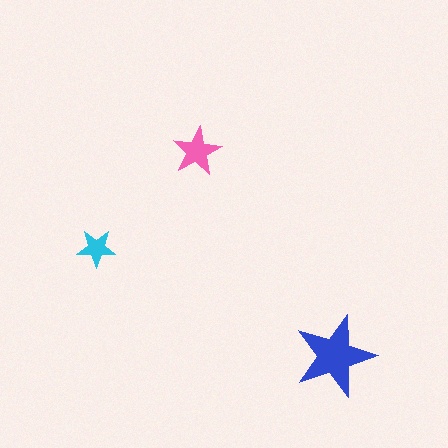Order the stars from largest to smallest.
the blue one, the pink one, the cyan one.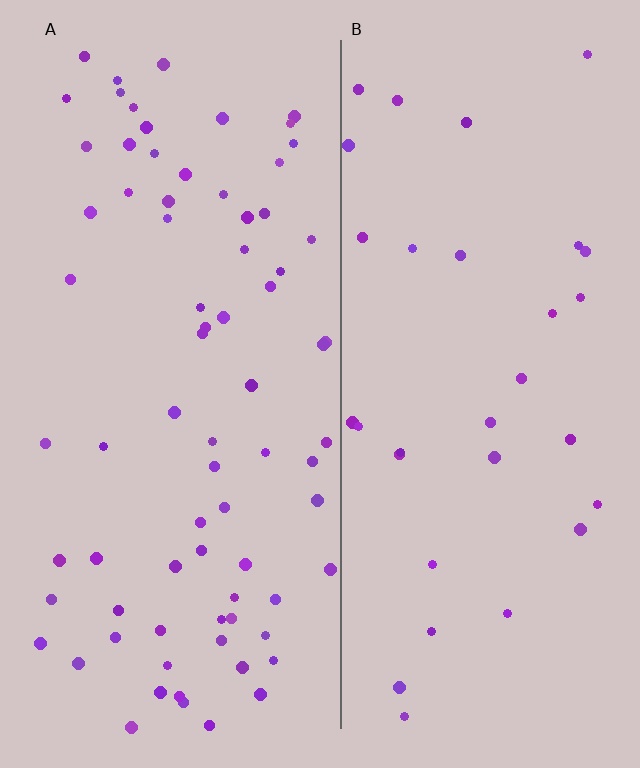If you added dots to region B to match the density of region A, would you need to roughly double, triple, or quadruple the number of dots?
Approximately double.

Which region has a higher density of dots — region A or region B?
A (the left).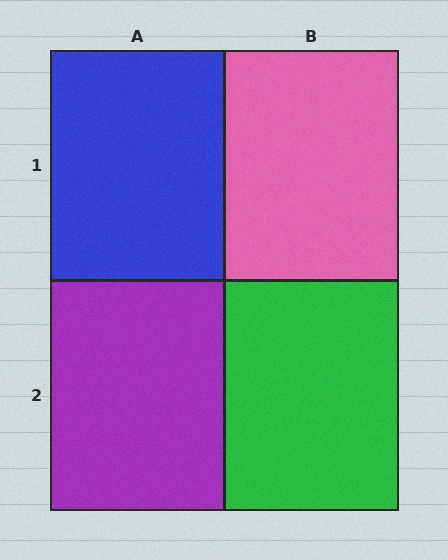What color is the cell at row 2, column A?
Purple.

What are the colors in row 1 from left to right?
Blue, pink.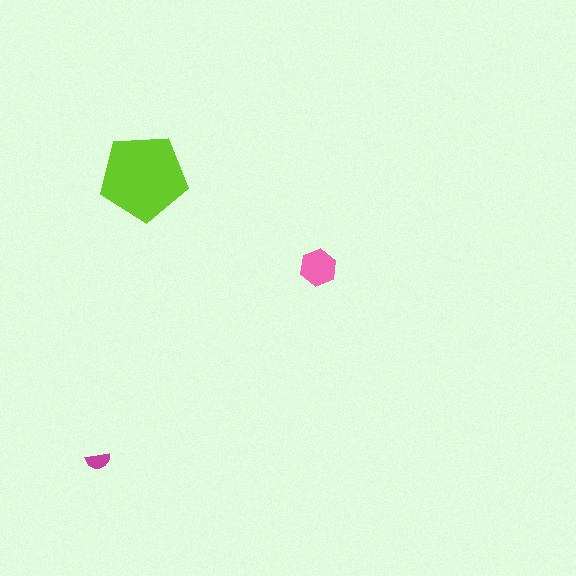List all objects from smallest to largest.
The magenta semicircle, the pink hexagon, the lime pentagon.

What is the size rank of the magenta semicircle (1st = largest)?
3rd.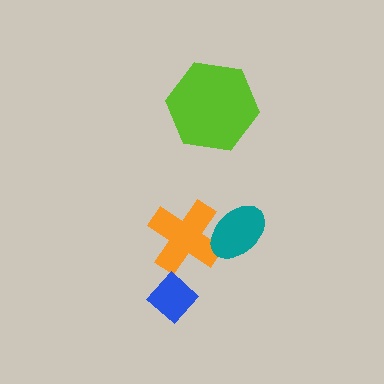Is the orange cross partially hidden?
Yes, it is partially covered by another shape.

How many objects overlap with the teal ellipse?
1 object overlaps with the teal ellipse.